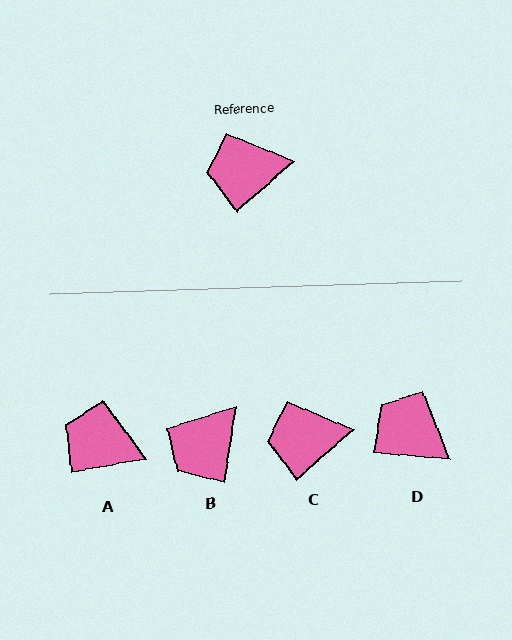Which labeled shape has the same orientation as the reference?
C.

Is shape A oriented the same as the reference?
No, it is off by about 31 degrees.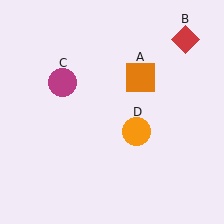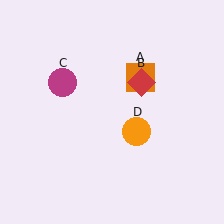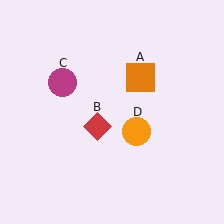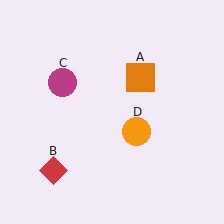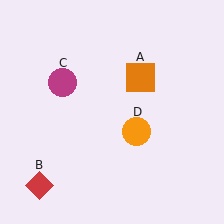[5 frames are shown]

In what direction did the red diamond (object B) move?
The red diamond (object B) moved down and to the left.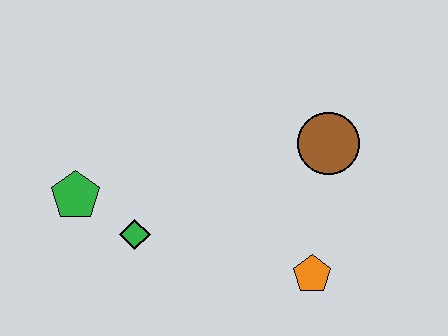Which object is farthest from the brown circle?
The green pentagon is farthest from the brown circle.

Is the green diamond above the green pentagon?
No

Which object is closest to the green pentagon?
The green diamond is closest to the green pentagon.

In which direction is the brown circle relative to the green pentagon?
The brown circle is to the right of the green pentagon.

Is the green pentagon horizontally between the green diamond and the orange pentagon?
No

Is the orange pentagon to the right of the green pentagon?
Yes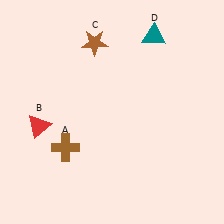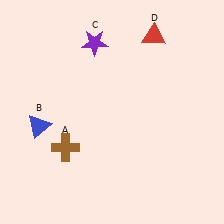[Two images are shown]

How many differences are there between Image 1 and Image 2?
There are 3 differences between the two images.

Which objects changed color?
B changed from red to blue. C changed from brown to purple. D changed from teal to red.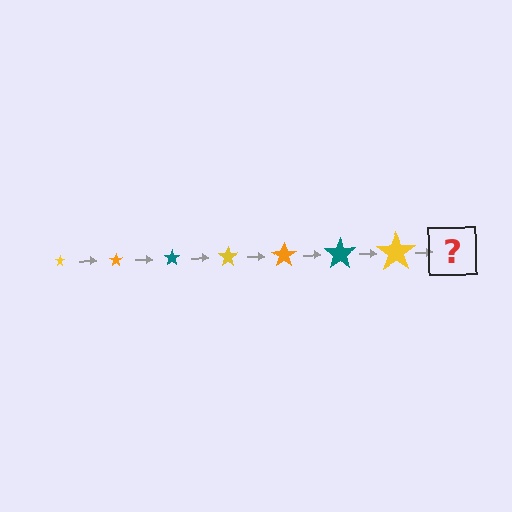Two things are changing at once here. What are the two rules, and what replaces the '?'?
The two rules are that the star grows larger each step and the color cycles through yellow, orange, and teal. The '?' should be an orange star, larger than the previous one.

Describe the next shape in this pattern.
It should be an orange star, larger than the previous one.